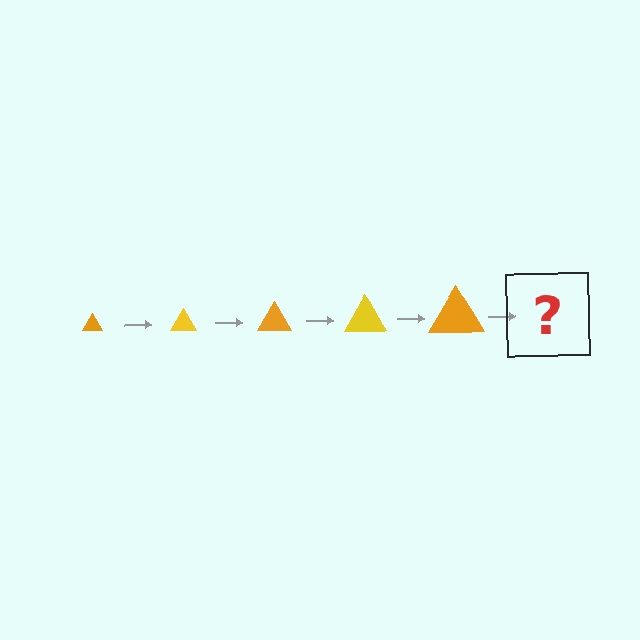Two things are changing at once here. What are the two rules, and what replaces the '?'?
The two rules are that the triangle grows larger each step and the color cycles through orange and yellow. The '?' should be a yellow triangle, larger than the previous one.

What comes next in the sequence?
The next element should be a yellow triangle, larger than the previous one.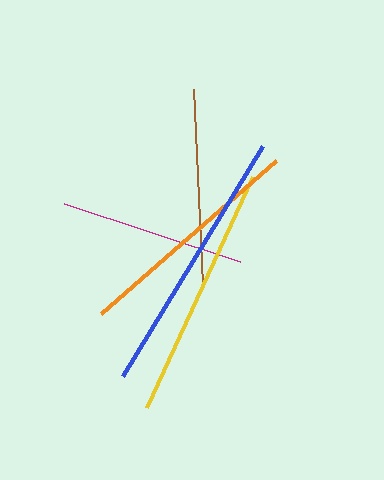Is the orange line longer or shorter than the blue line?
The blue line is longer than the orange line.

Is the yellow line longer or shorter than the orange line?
The yellow line is longer than the orange line.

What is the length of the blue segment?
The blue segment is approximately 269 pixels long.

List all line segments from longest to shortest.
From longest to shortest: blue, yellow, orange, brown, magenta.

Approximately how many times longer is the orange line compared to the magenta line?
The orange line is approximately 1.2 times the length of the magenta line.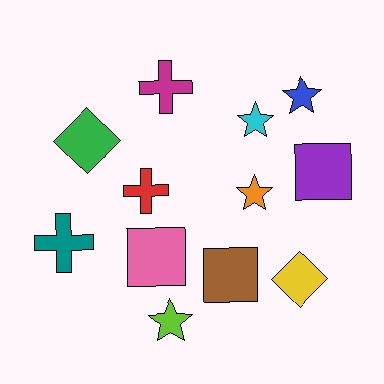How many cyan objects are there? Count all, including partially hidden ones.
There is 1 cyan object.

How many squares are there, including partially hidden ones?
There are 3 squares.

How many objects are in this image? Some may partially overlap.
There are 12 objects.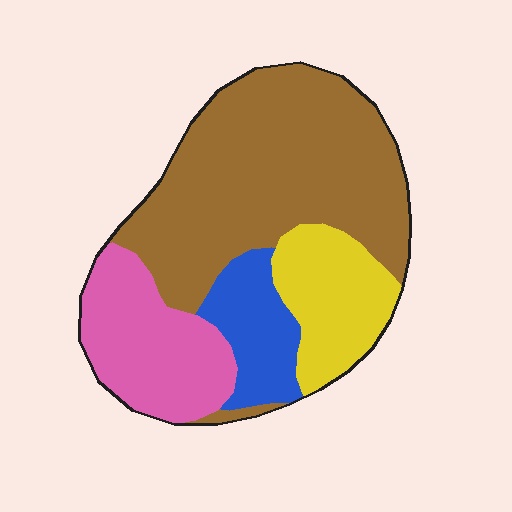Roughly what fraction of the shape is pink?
Pink takes up between a sixth and a third of the shape.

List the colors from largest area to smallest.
From largest to smallest: brown, pink, yellow, blue.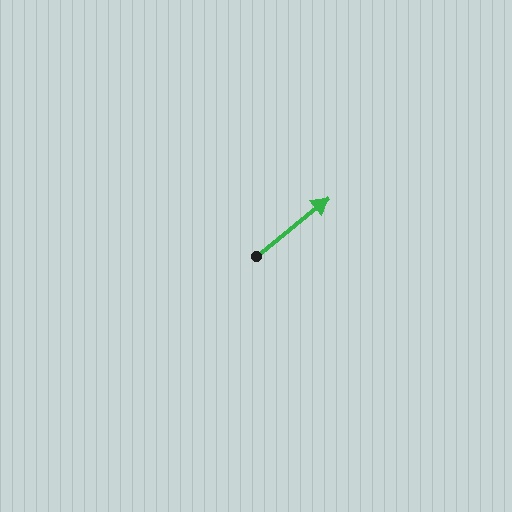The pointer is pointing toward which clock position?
Roughly 2 o'clock.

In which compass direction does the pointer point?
Northeast.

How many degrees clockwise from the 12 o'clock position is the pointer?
Approximately 51 degrees.